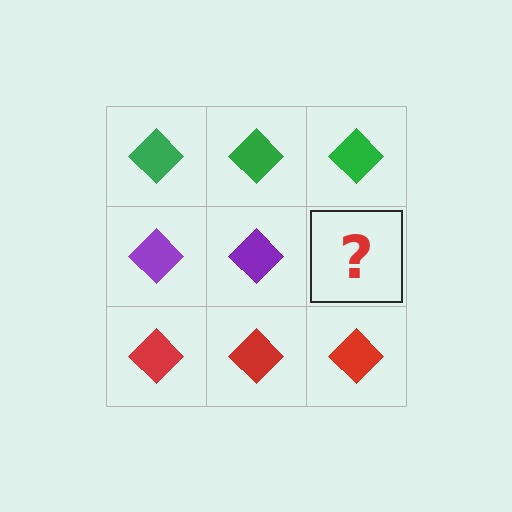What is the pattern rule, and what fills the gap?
The rule is that each row has a consistent color. The gap should be filled with a purple diamond.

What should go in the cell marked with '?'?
The missing cell should contain a purple diamond.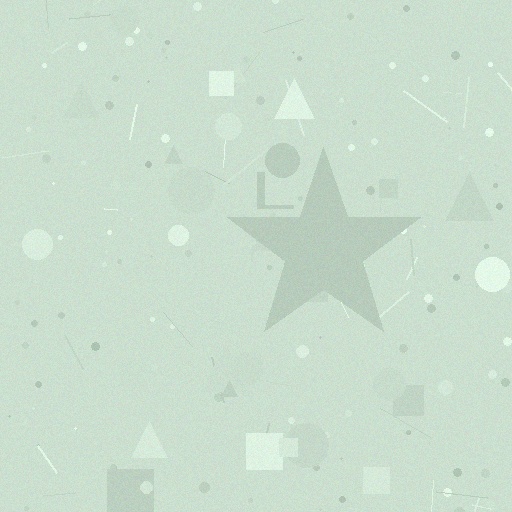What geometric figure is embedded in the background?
A star is embedded in the background.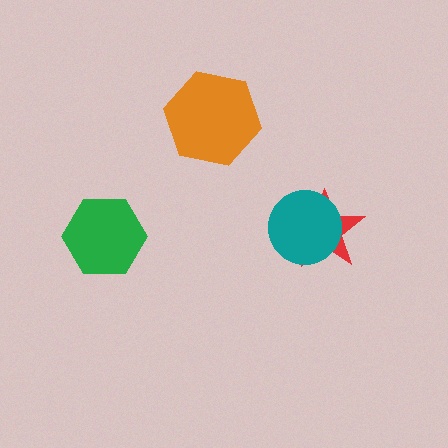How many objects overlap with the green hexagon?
0 objects overlap with the green hexagon.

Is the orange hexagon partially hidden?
No, no other shape covers it.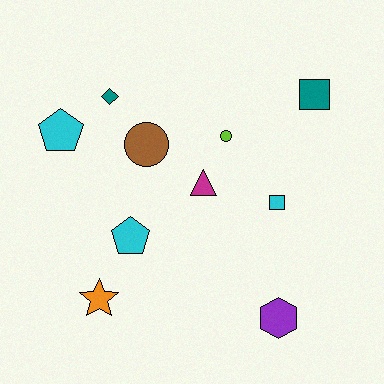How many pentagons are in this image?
There are 2 pentagons.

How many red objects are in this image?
There are no red objects.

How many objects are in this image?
There are 10 objects.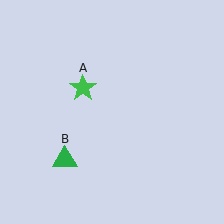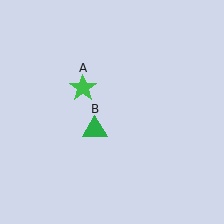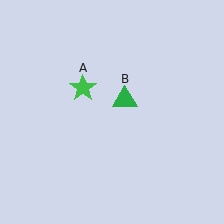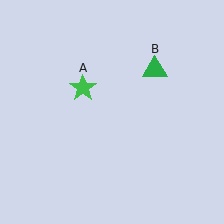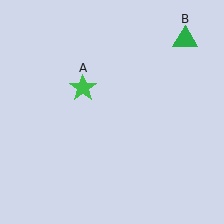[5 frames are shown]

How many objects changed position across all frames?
1 object changed position: green triangle (object B).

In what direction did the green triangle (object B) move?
The green triangle (object B) moved up and to the right.